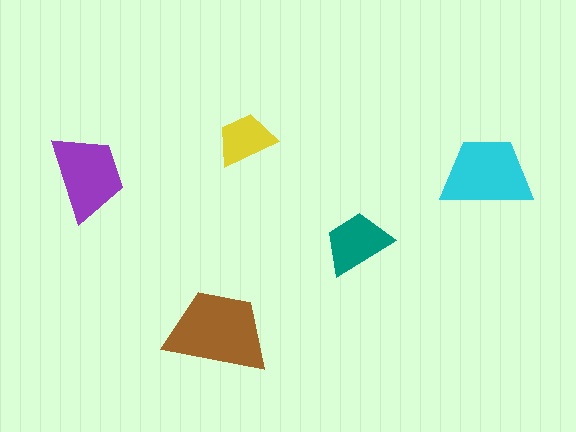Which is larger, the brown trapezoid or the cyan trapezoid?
The brown one.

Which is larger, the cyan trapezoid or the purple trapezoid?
The cyan one.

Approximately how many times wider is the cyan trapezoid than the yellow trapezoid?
About 1.5 times wider.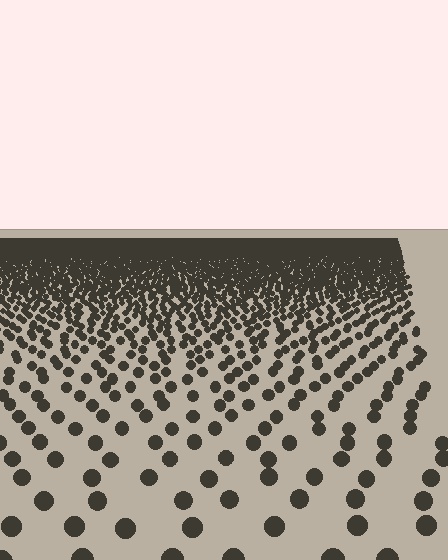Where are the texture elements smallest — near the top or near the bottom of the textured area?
Near the top.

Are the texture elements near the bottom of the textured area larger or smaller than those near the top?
Larger. Near the bottom, elements are closer to the viewer and appear at a bigger on-screen size.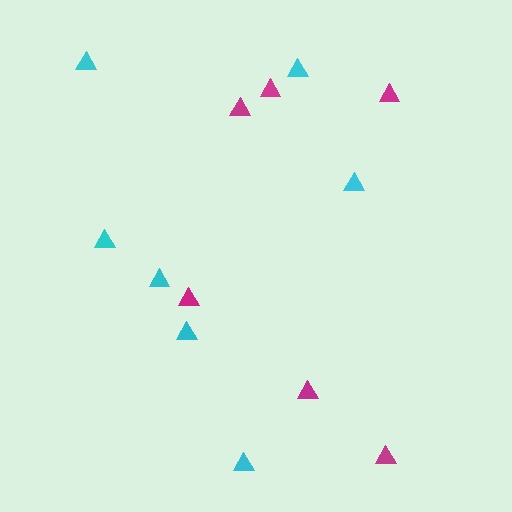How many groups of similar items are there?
There are 2 groups: one group of magenta triangles (6) and one group of cyan triangles (7).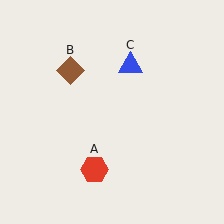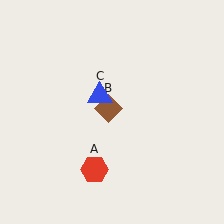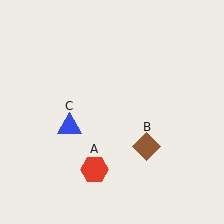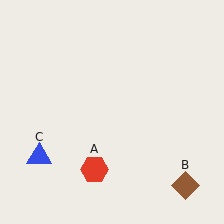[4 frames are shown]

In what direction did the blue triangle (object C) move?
The blue triangle (object C) moved down and to the left.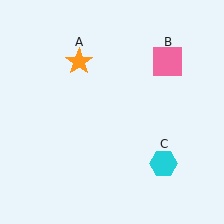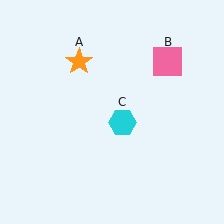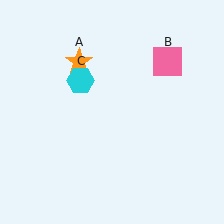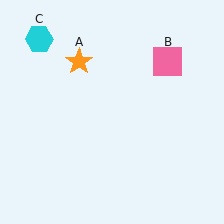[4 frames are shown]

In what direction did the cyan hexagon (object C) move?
The cyan hexagon (object C) moved up and to the left.